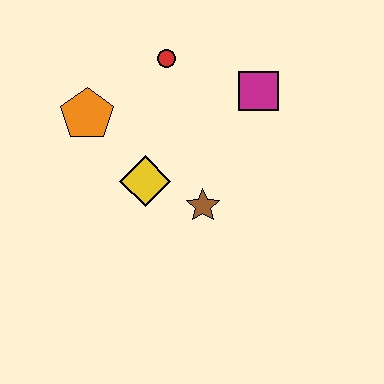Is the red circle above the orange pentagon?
Yes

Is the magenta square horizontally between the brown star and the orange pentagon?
No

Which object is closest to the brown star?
The yellow diamond is closest to the brown star.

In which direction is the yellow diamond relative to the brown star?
The yellow diamond is to the left of the brown star.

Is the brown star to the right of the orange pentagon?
Yes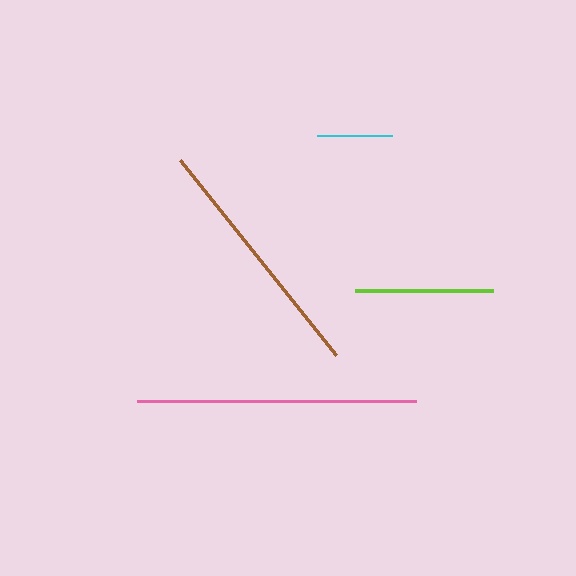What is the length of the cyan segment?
The cyan segment is approximately 75 pixels long.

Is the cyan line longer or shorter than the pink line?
The pink line is longer than the cyan line.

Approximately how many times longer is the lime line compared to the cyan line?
The lime line is approximately 1.8 times the length of the cyan line.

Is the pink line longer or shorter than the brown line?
The pink line is longer than the brown line.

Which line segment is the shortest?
The cyan line is the shortest at approximately 75 pixels.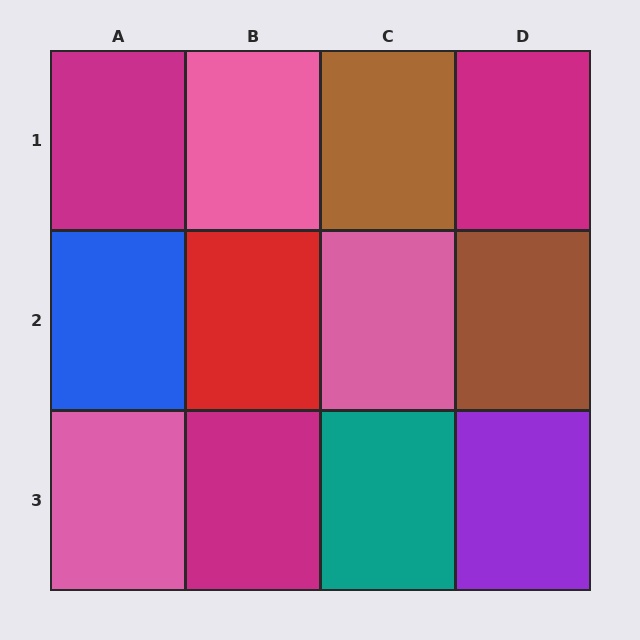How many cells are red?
1 cell is red.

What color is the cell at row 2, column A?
Blue.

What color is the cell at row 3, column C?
Teal.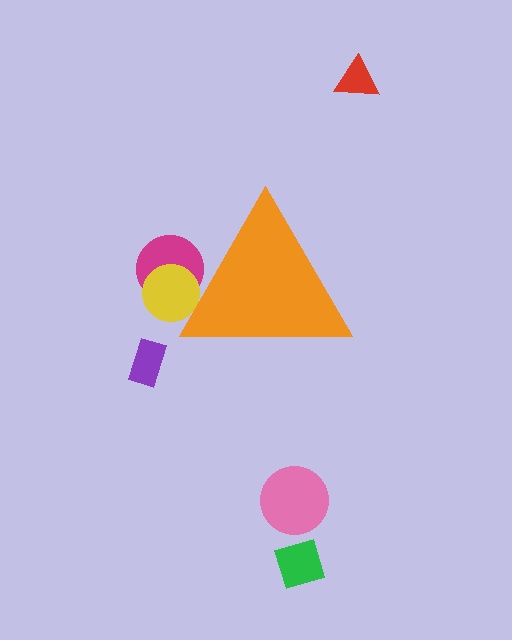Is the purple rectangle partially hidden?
No, the purple rectangle is fully visible.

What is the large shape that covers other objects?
An orange triangle.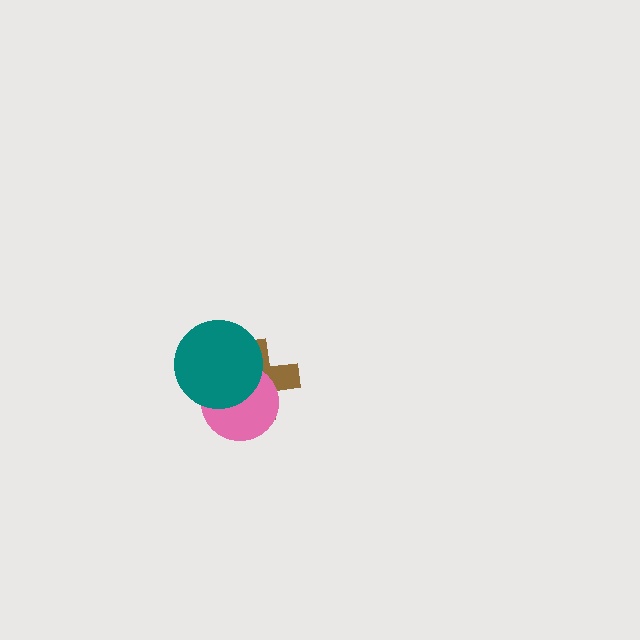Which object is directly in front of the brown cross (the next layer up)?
The pink circle is directly in front of the brown cross.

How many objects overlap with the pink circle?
2 objects overlap with the pink circle.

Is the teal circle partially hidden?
No, no other shape covers it.